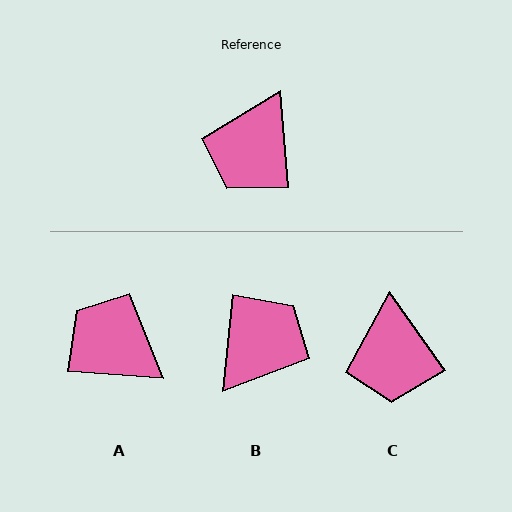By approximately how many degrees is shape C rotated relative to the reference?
Approximately 30 degrees counter-clockwise.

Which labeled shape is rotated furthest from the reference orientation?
B, about 169 degrees away.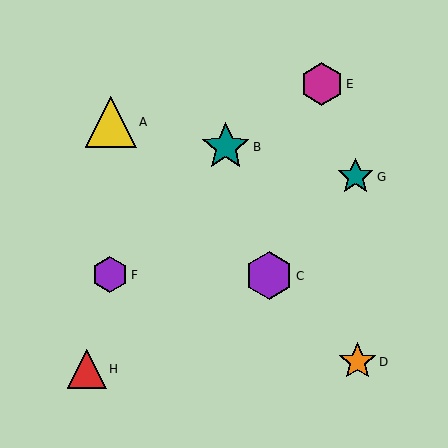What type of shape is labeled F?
Shape F is a purple hexagon.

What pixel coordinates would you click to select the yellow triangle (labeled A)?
Click at (111, 122) to select the yellow triangle A.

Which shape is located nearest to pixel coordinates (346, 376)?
The orange star (labeled D) at (358, 362) is nearest to that location.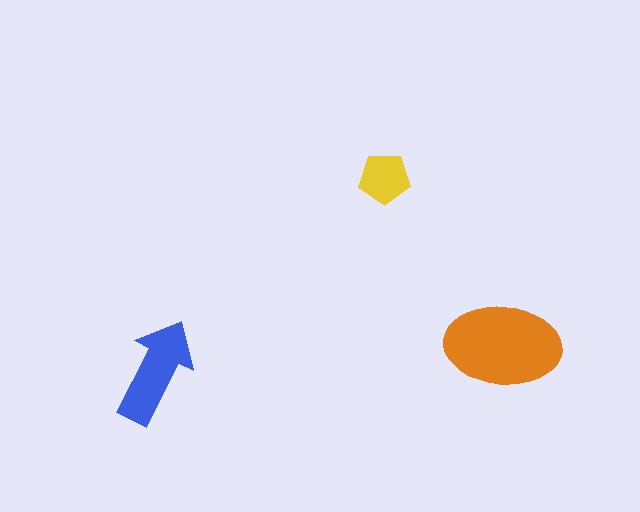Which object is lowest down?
The blue arrow is bottommost.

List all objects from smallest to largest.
The yellow pentagon, the blue arrow, the orange ellipse.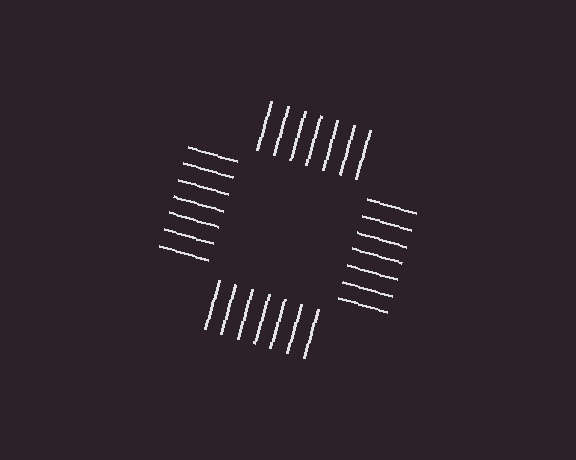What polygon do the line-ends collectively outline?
An illusory square — the line segments terminate on its edges but no continuous stroke is drawn.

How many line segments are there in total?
28 — 7 along each of the 4 edges.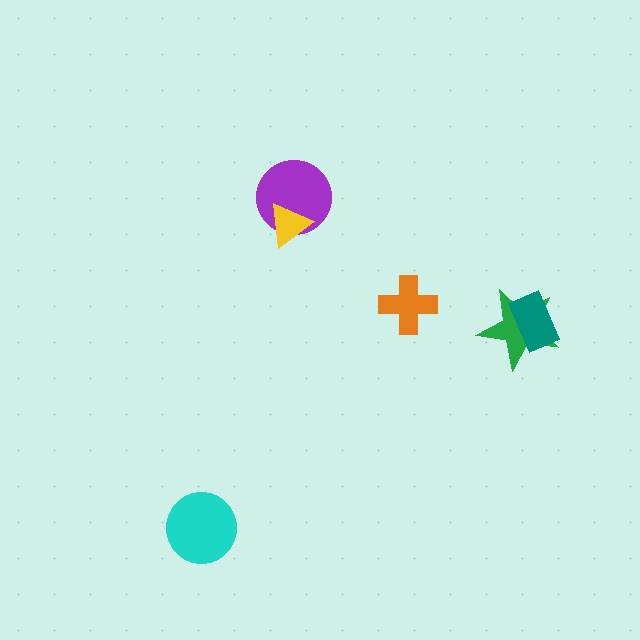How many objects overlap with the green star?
1 object overlaps with the green star.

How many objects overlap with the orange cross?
0 objects overlap with the orange cross.